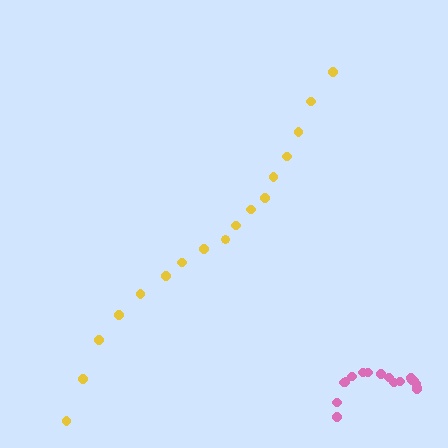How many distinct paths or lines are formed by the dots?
There are 2 distinct paths.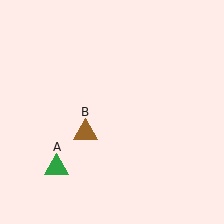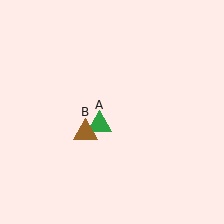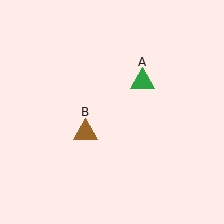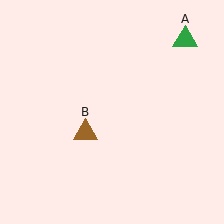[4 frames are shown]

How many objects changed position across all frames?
1 object changed position: green triangle (object A).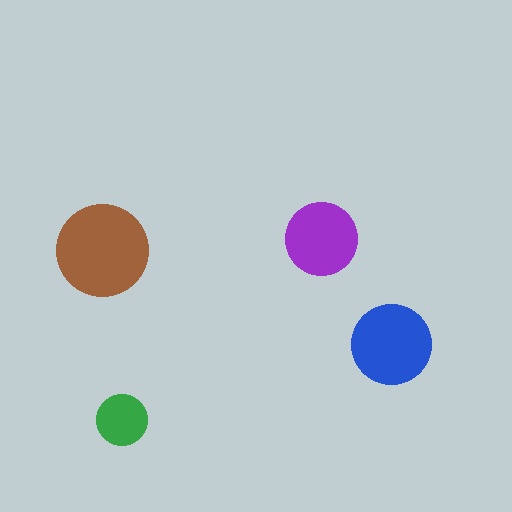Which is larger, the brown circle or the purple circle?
The brown one.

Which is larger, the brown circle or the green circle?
The brown one.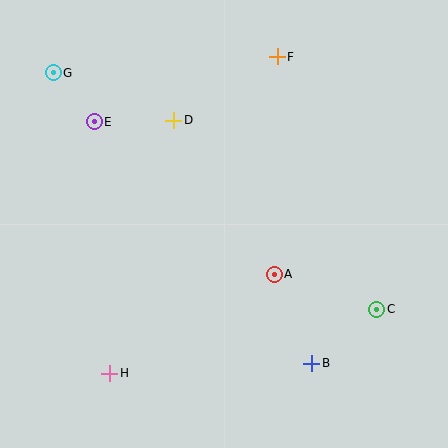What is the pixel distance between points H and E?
The distance between H and E is 252 pixels.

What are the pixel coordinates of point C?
Point C is at (377, 309).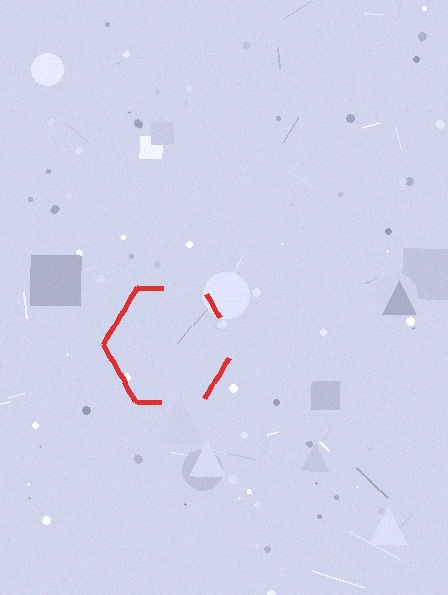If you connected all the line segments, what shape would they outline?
They would outline a hexagon.